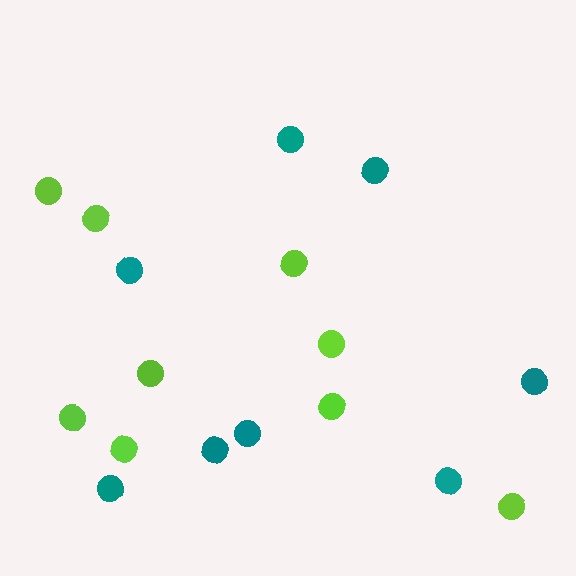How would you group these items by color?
There are 2 groups: one group of lime circles (9) and one group of teal circles (8).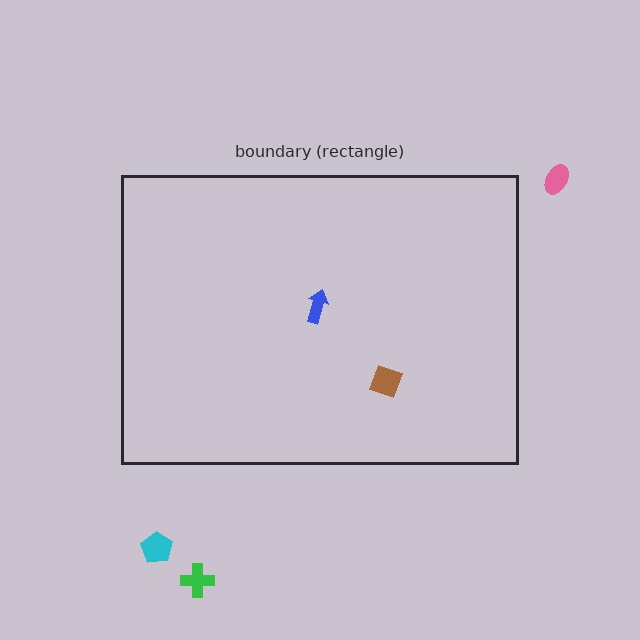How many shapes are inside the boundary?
2 inside, 3 outside.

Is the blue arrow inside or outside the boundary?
Inside.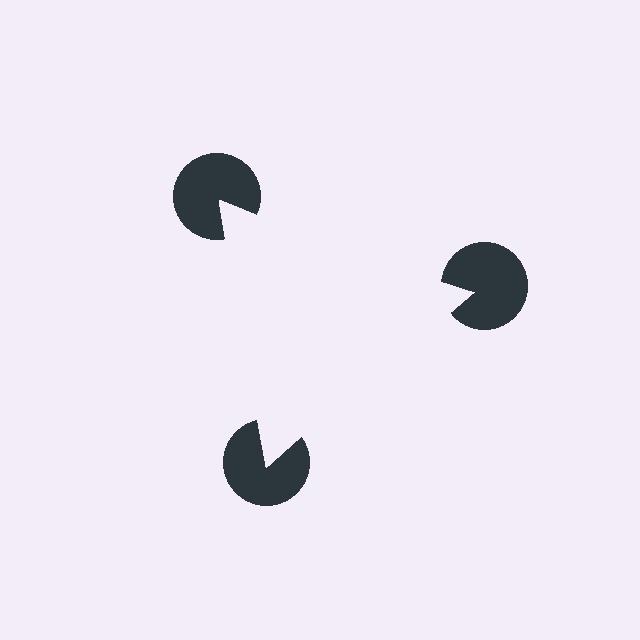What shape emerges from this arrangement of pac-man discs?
An illusory triangle — its edges are inferred from the aligned wedge cuts in the pac-man discs, not physically drawn.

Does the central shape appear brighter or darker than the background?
It typically appears slightly brighter than the background, even though no actual brightness change is drawn.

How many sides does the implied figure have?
3 sides.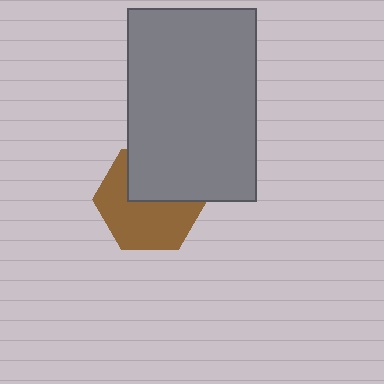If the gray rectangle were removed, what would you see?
You would see the complete brown hexagon.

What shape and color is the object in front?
The object in front is a gray rectangle.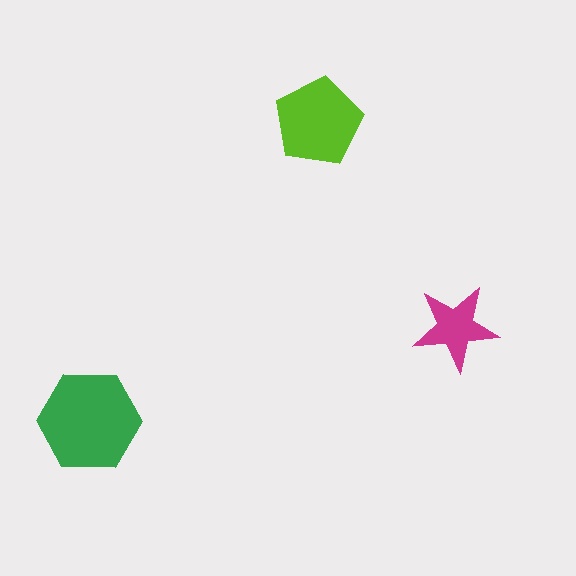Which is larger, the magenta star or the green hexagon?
The green hexagon.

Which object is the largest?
The green hexagon.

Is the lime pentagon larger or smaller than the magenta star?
Larger.